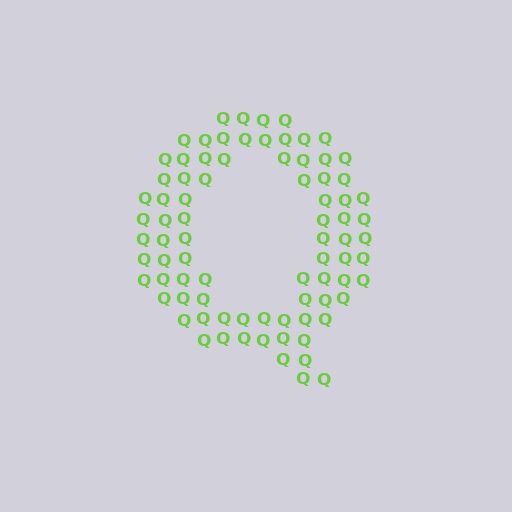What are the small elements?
The small elements are letter Q's.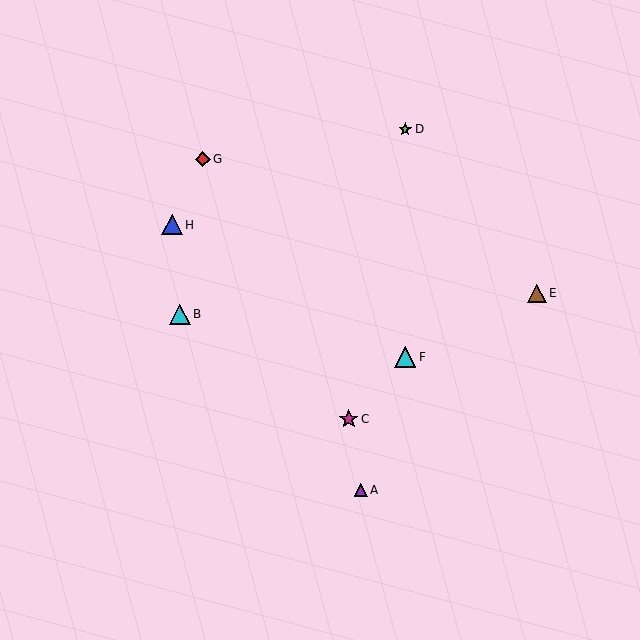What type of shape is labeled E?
Shape E is a brown triangle.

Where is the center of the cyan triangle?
The center of the cyan triangle is at (405, 357).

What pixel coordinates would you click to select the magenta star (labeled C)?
Click at (349, 419) to select the magenta star C.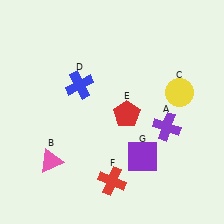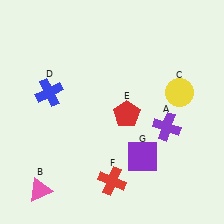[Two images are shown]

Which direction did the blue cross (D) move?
The blue cross (D) moved left.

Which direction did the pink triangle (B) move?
The pink triangle (B) moved down.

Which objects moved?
The objects that moved are: the pink triangle (B), the blue cross (D).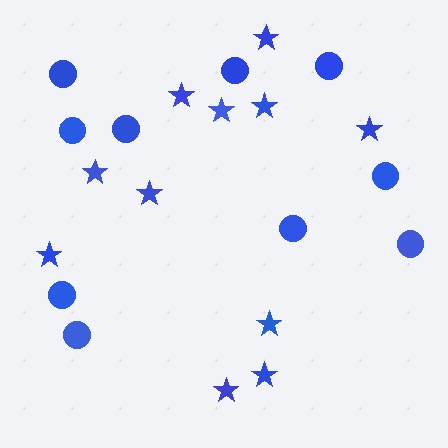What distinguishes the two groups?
There are 2 groups: one group of circles (10) and one group of stars (11).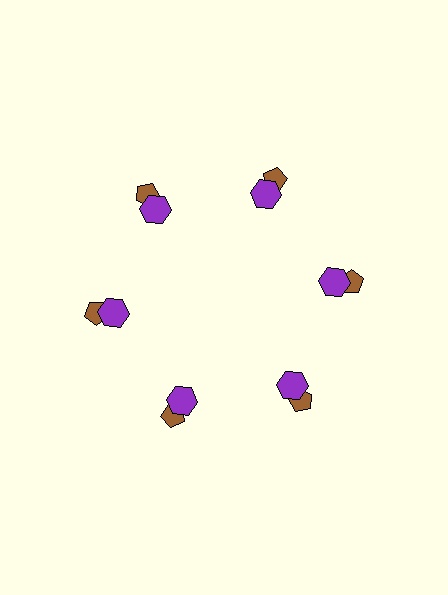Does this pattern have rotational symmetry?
Yes, this pattern has 6-fold rotational symmetry. It looks the same after rotating 60 degrees around the center.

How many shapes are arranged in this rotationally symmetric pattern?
There are 12 shapes, arranged in 6 groups of 2.